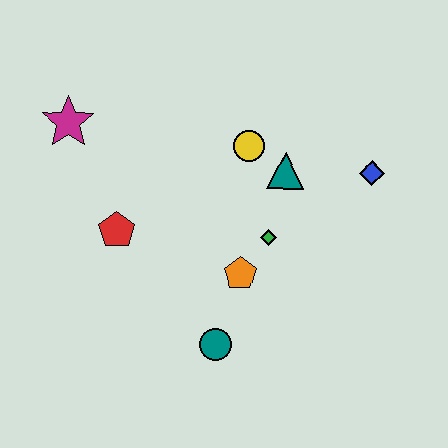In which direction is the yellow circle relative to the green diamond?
The yellow circle is above the green diamond.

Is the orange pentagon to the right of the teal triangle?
No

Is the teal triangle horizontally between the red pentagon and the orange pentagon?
No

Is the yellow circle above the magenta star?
No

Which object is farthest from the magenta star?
The blue diamond is farthest from the magenta star.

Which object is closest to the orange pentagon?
The green diamond is closest to the orange pentagon.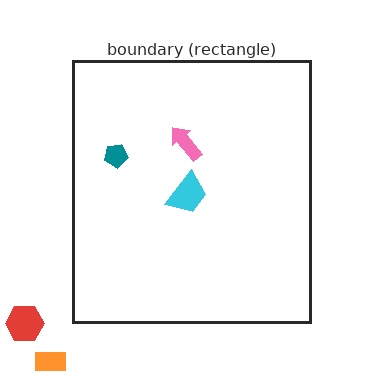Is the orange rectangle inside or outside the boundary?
Outside.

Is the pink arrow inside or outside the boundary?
Inside.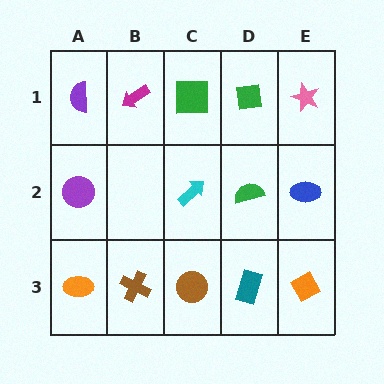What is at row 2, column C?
A cyan arrow.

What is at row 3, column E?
An orange diamond.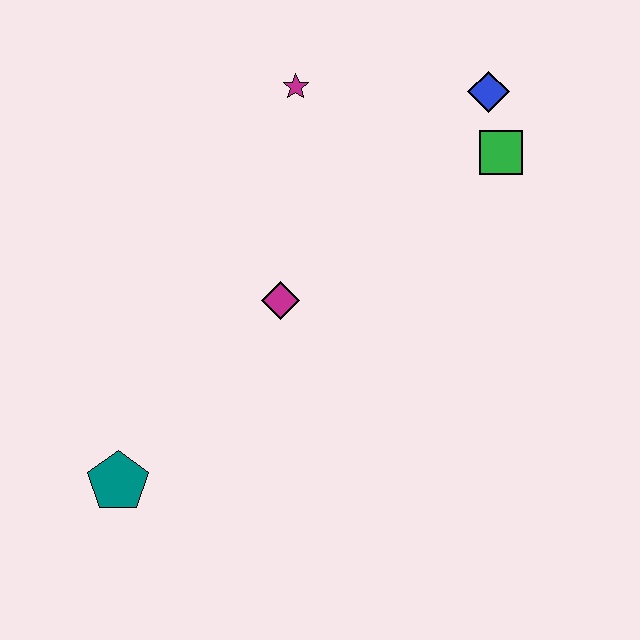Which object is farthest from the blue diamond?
The teal pentagon is farthest from the blue diamond.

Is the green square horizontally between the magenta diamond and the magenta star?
No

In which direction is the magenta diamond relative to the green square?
The magenta diamond is to the left of the green square.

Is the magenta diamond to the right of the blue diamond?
No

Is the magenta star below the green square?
No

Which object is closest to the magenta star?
The blue diamond is closest to the magenta star.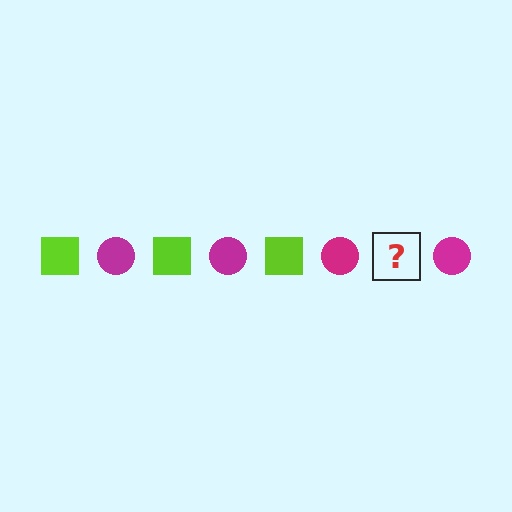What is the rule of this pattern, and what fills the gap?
The rule is that the pattern alternates between lime square and magenta circle. The gap should be filled with a lime square.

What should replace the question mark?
The question mark should be replaced with a lime square.